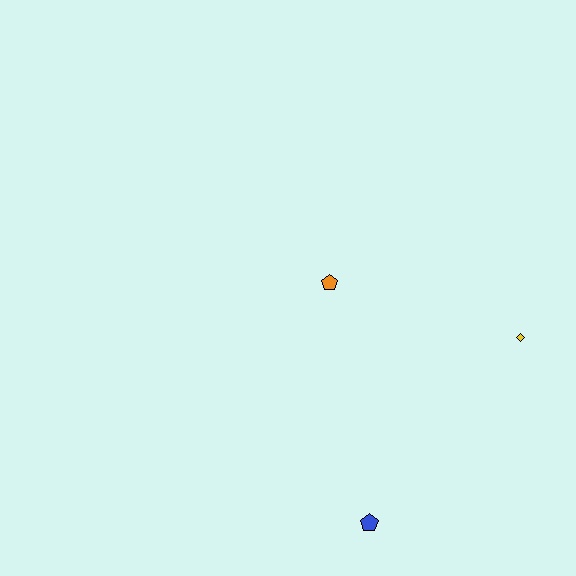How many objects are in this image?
There are 3 objects.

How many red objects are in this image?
There are no red objects.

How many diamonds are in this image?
There is 1 diamond.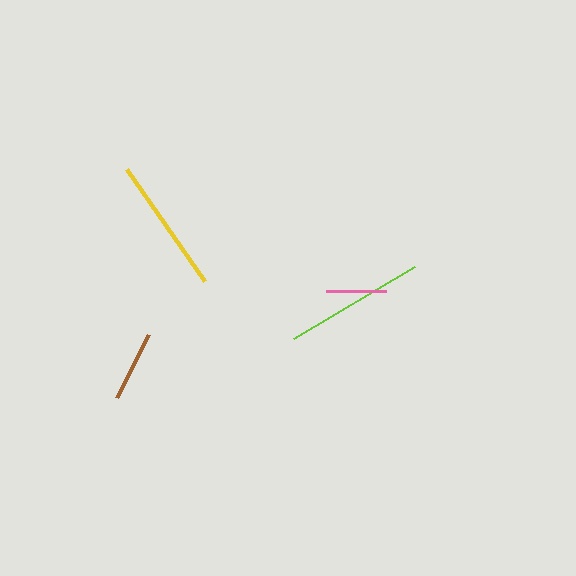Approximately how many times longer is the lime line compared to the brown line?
The lime line is approximately 2.0 times the length of the brown line.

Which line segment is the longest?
The lime line is the longest at approximately 141 pixels.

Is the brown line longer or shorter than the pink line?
The brown line is longer than the pink line.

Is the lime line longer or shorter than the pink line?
The lime line is longer than the pink line.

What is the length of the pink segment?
The pink segment is approximately 60 pixels long.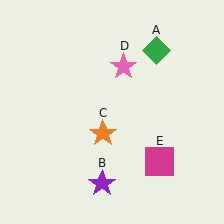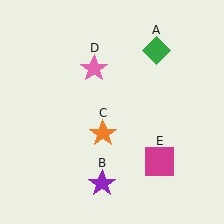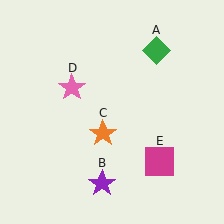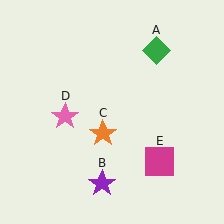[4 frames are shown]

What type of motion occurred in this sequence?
The pink star (object D) rotated counterclockwise around the center of the scene.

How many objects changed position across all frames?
1 object changed position: pink star (object D).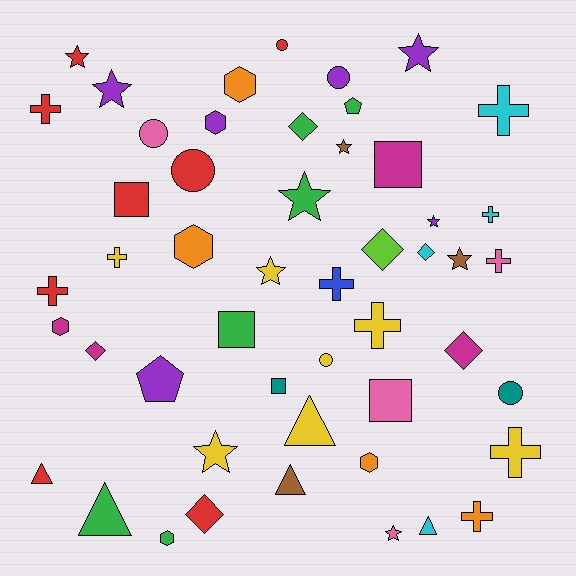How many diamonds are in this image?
There are 6 diamonds.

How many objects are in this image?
There are 50 objects.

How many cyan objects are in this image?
There are 4 cyan objects.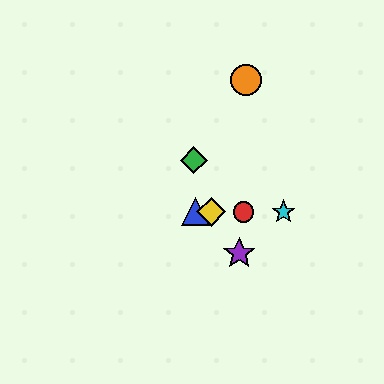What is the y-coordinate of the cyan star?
The cyan star is at y≈212.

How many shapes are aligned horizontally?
4 shapes (the red circle, the blue triangle, the yellow diamond, the cyan star) are aligned horizontally.